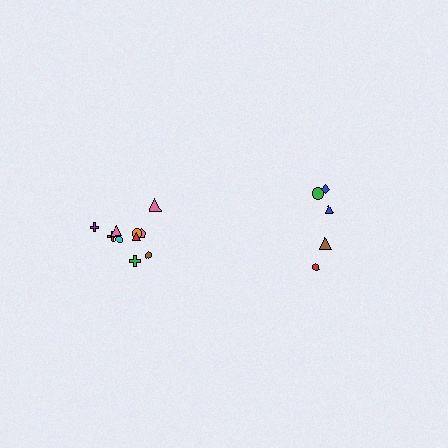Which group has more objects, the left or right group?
The left group.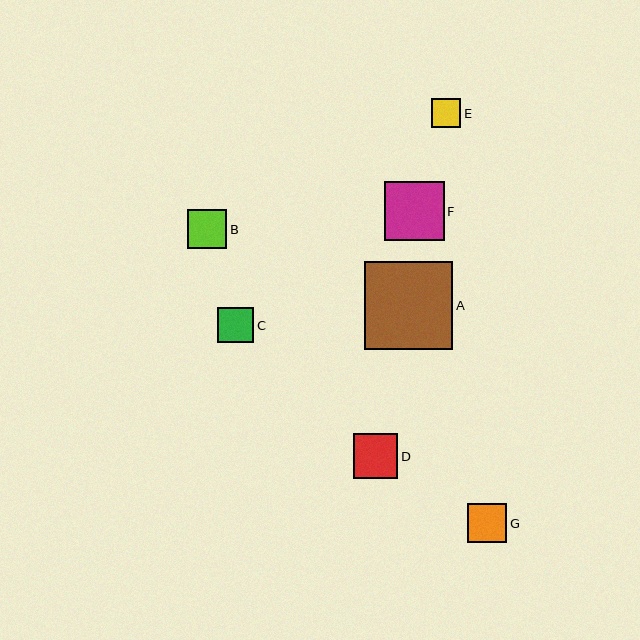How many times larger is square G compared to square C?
Square G is approximately 1.1 times the size of square C.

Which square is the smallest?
Square E is the smallest with a size of approximately 29 pixels.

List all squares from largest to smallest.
From largest to smallest: A, F, D, G, B, C, E.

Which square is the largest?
Square A is the largest with a size of approximately 88 pixels.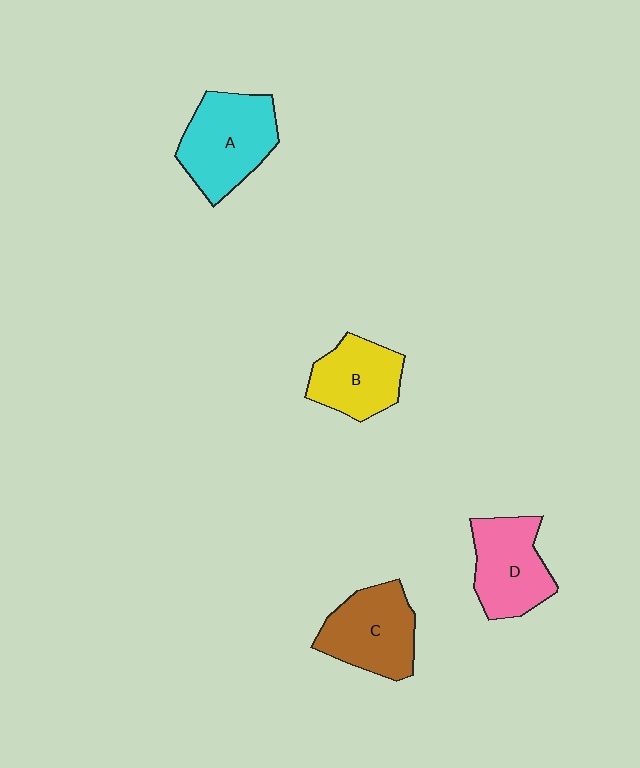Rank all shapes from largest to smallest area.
From largest to smallest: A (cyan), C (brown), D (pink), B (yellow).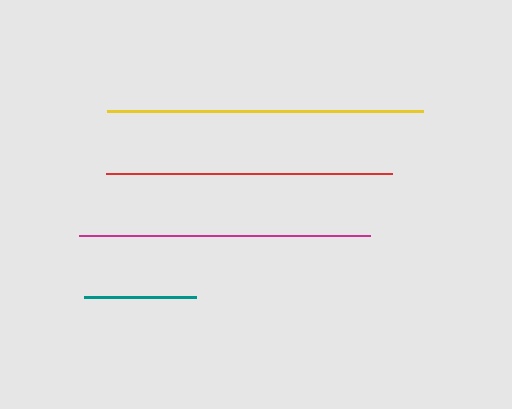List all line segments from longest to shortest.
From longest to shortest: yellow, magenta, red, teal.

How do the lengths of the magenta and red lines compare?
The magenta and red lines are approximately the same length.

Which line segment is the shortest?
The teal line is the shortest at approximately 111 pixels.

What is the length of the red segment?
The red segment is approximately 286 pixels long.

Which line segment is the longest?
The yellow line is the longest at approximately 316 pixels.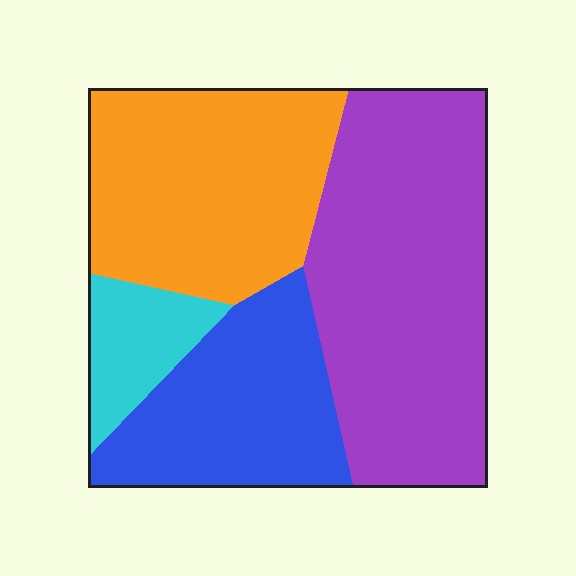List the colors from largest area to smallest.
From largest to smallest: purple, orange, blue, cyan.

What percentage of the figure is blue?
Blue takes up between a sixth and a third of the figure.